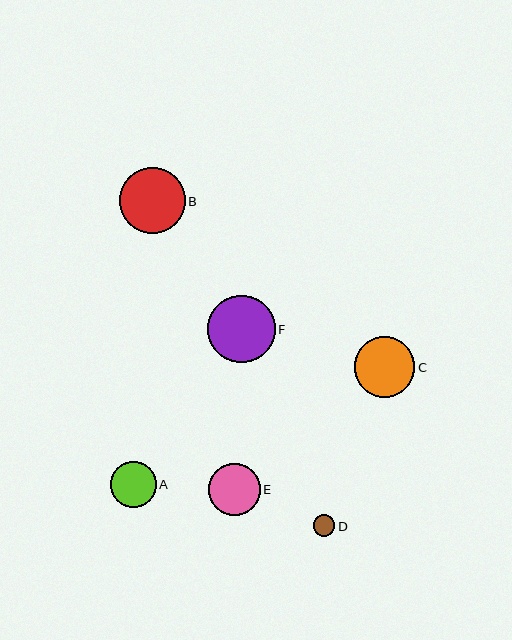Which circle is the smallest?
Circle D is the smallest with a size of approximately 22 pixels.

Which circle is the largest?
Circle F is the largest with a size of approximately 67 pixels.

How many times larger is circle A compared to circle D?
Circle A is approximately 2.1 times the size of circle D.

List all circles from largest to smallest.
From largest to smallest: F, B, C, E, A, D.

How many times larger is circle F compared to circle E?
Circle F is approximately 1.3 times the size of circle E.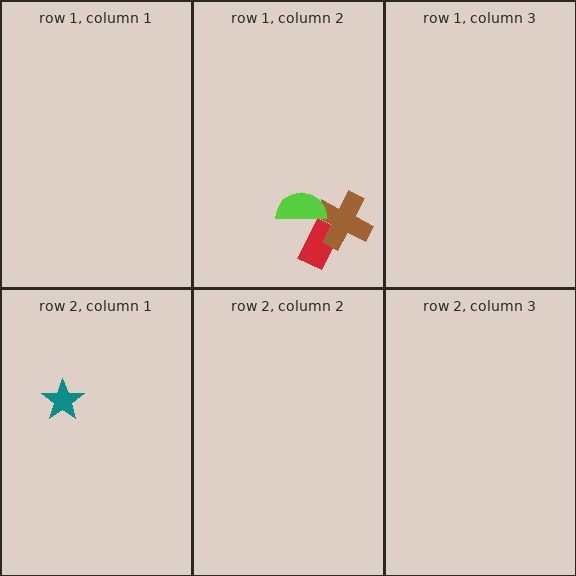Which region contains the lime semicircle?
The row 1, column 2 region.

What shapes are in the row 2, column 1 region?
The teal star.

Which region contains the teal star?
The row 2, column 1 region.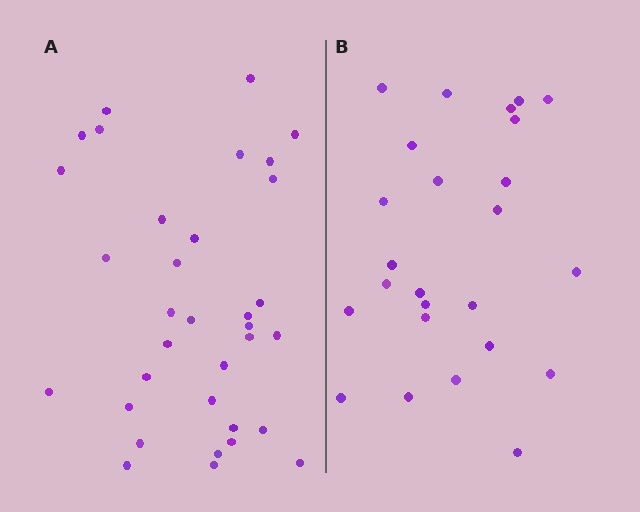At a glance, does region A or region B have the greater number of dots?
Region A (the left region) has more dots.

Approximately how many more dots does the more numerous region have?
Region A has roughly 8 or so more dots than region B.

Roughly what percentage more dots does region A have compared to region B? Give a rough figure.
About 35% more.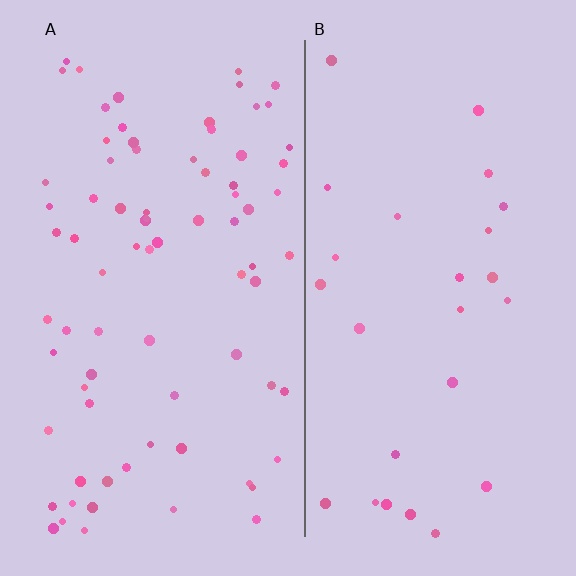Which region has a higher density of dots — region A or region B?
A (the left).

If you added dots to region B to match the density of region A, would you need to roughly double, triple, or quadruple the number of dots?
Approximately triple.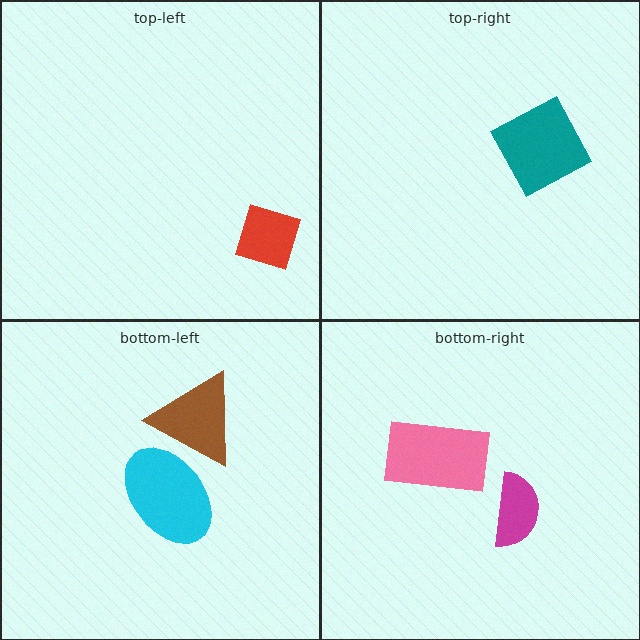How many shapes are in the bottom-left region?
2.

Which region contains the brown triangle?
The bottom-left region.